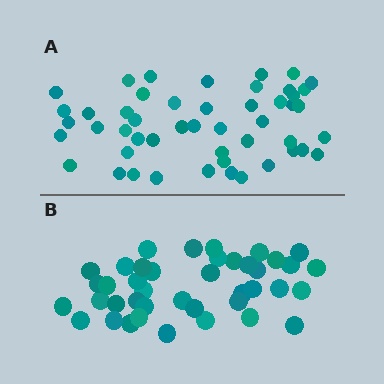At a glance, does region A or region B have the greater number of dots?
Region A (the top region) has more dots.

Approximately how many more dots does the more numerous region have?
Region A has roughly 8 or so more dots than region B.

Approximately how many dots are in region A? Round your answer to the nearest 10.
About 50 dots. (The exact count is 49, which rounds to 50.)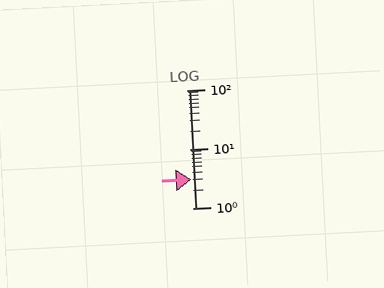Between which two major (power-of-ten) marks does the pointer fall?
The pointer is between 1 and 10.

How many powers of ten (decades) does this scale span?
The scale spans 2 decades, from 1 to 100.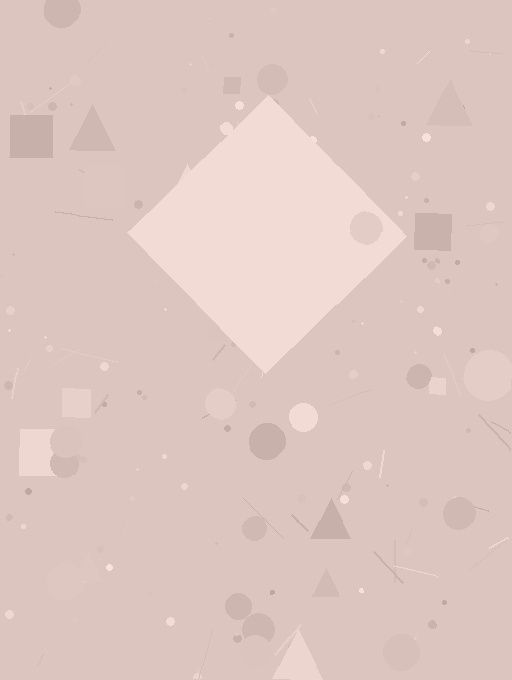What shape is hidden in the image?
A diamond is hidden in the image.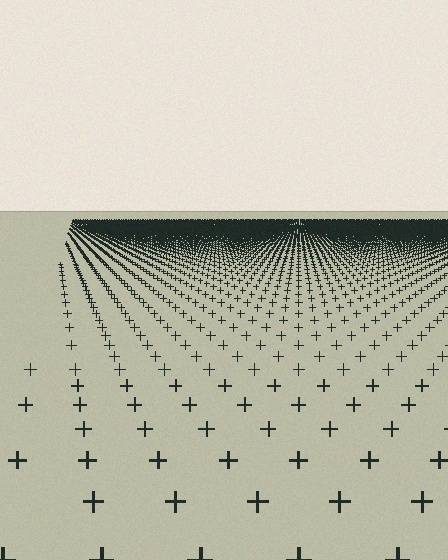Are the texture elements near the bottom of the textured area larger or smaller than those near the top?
Larger. Near the bottom, elements are closer to the viewer and appear at a bigger on-screen size.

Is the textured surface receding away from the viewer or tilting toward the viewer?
The surface is receding away from the viewer. Texture elements get smaller and denser toward the top.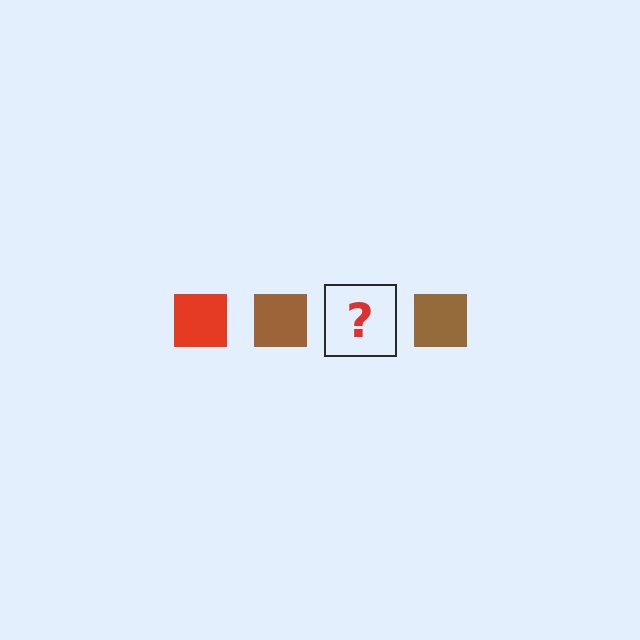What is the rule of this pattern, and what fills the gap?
The rule is that the pattern cycles through red, brown squares. The gap should be filled with a red square.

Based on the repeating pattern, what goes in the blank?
The blank should be a red square.